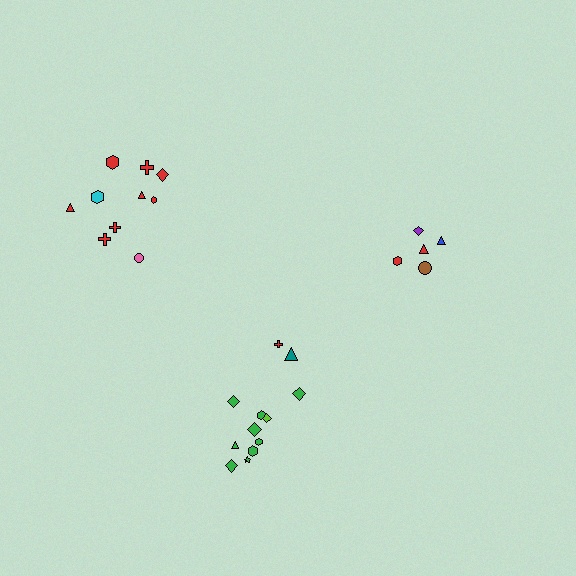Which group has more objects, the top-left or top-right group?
The top-left group.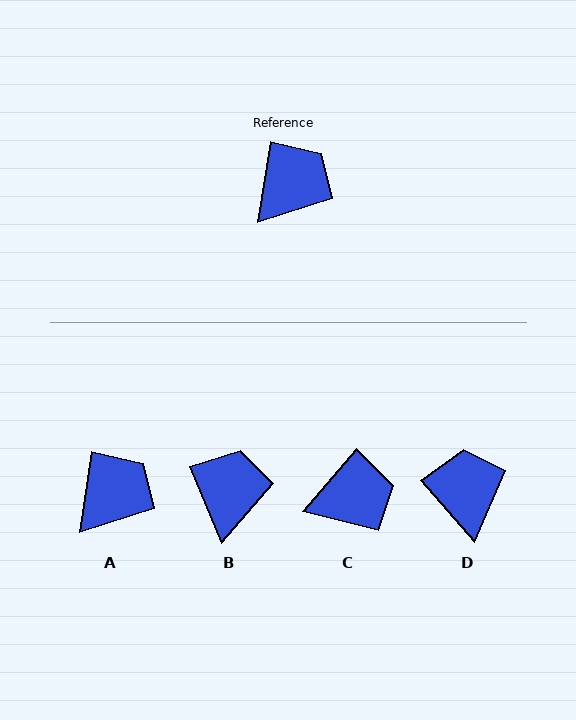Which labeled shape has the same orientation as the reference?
A.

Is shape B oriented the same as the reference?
No, it is off by about 31 degrees.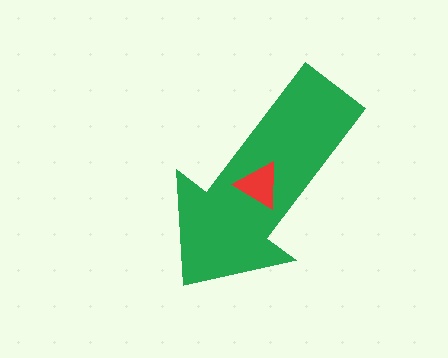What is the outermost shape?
The green arrow.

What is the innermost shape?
The red triangle.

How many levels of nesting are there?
2.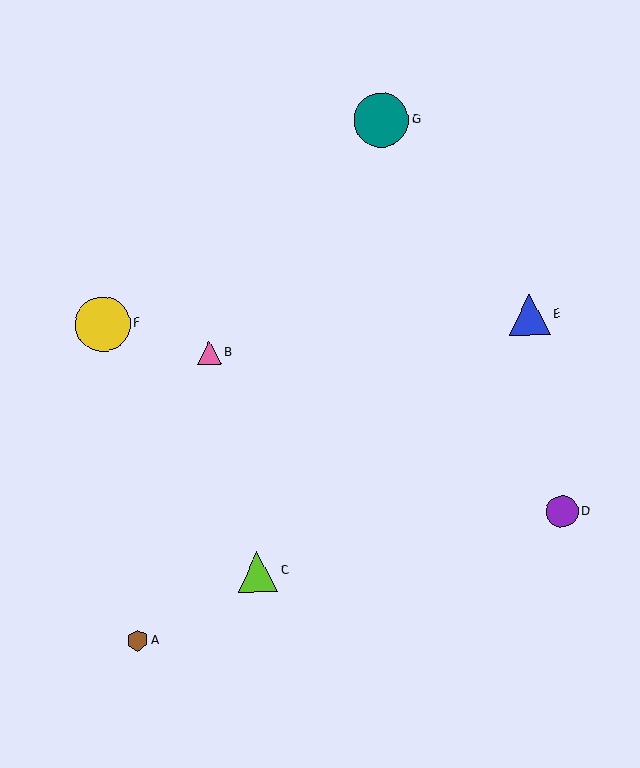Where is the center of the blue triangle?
The center of the blue triangle is at (529, 315).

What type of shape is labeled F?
Shape F is a yellow circle.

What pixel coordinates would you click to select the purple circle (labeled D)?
Click at (562, 511) to select the purple circle D.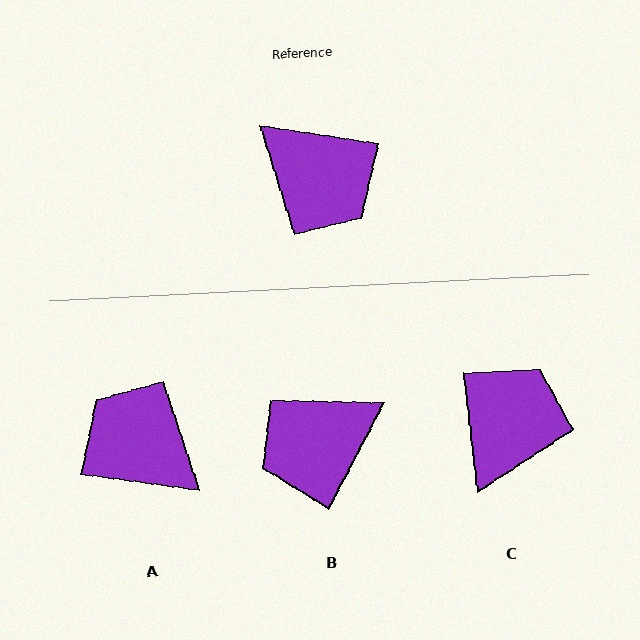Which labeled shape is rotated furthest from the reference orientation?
A, about 179 degrees away.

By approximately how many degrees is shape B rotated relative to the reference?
Approximately 109 degrees clockwise.